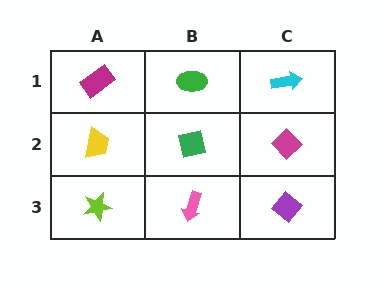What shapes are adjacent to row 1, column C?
A magenta diamond (row 2, column C), a green ellipse (row 1, column B).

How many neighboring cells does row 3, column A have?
2.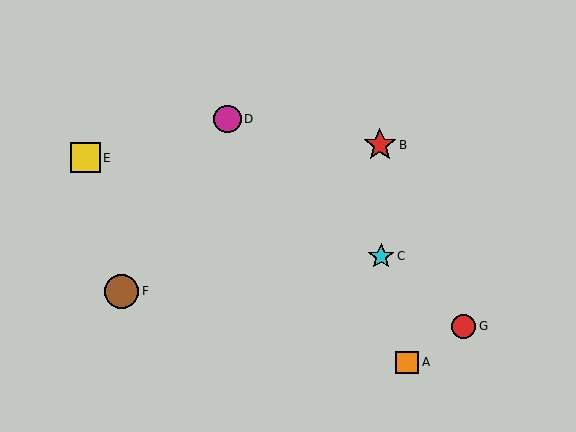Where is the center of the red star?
The center of the red star is at (380, 145).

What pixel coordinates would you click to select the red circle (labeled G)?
Click at (463, 326) to select the red circle G.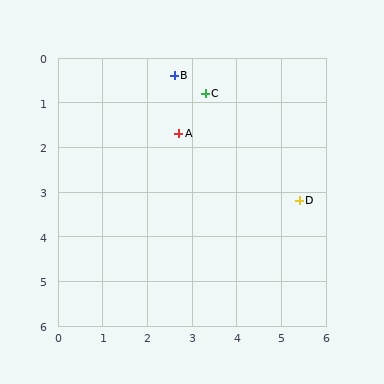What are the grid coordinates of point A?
Point A is at approximately (2.7, 1.7).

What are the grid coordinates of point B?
Point B is at approximately (2.6, 0.4).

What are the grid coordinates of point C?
Point C is at approximately (3.3, 0.8).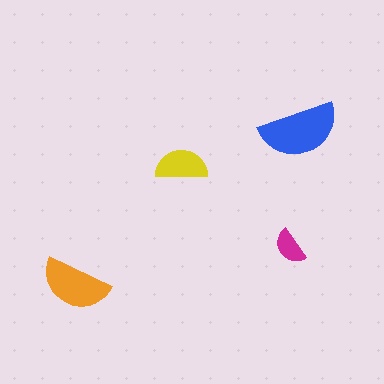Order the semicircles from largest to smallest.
the blue one, the orange one, the yellow one, the magenta one.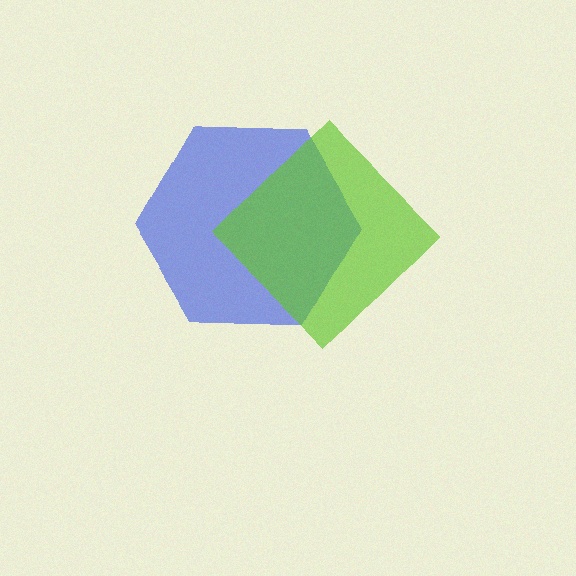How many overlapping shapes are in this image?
There are 2 overlapping shapes in the image.